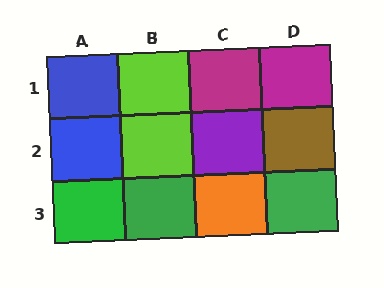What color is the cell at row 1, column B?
Lime.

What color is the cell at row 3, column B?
Green.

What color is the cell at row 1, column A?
Blue.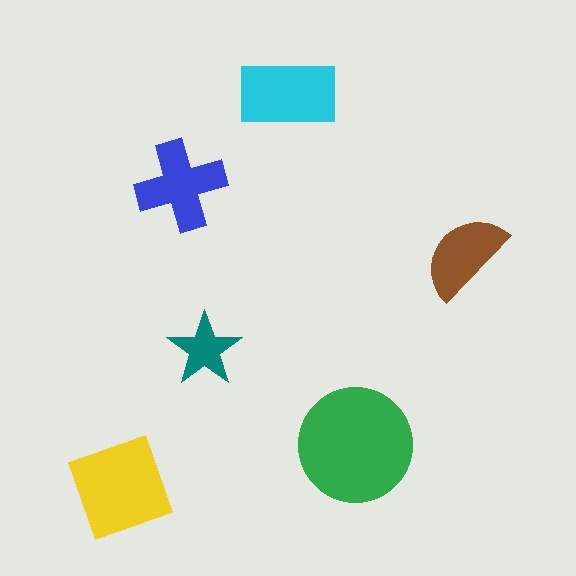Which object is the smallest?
The teal star.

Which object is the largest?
The green circle.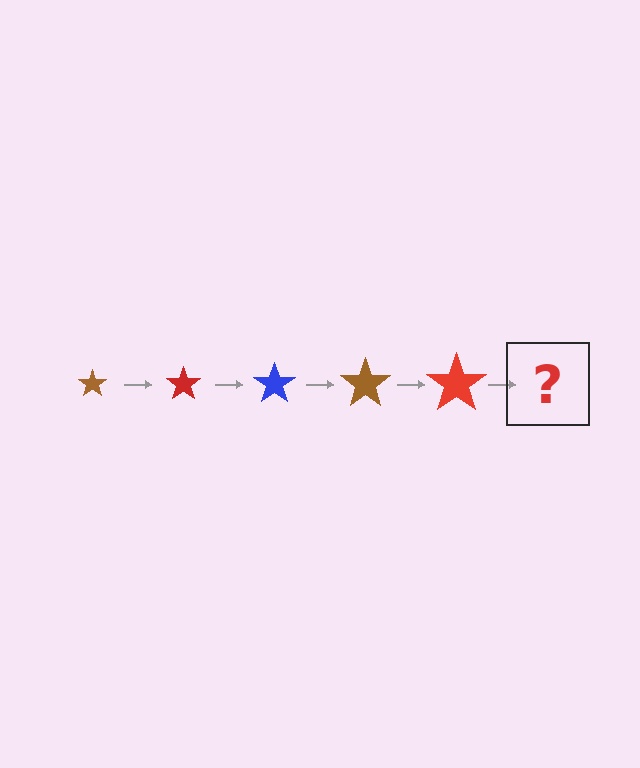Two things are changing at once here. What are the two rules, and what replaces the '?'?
The two rules are that the star grows larger each step and the color cycles through brown, red, and blue. The '?' should be a blue star, larger than the previous one.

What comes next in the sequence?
The next element should be a blue star, larger than the previous one.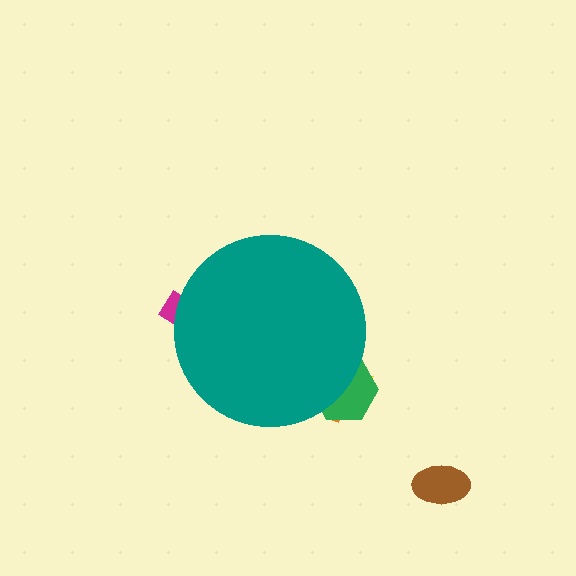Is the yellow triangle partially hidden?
Yes, the yellow triangle is partially hidden behind the teal circle.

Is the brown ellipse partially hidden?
No, the brown ellipse is fully visible.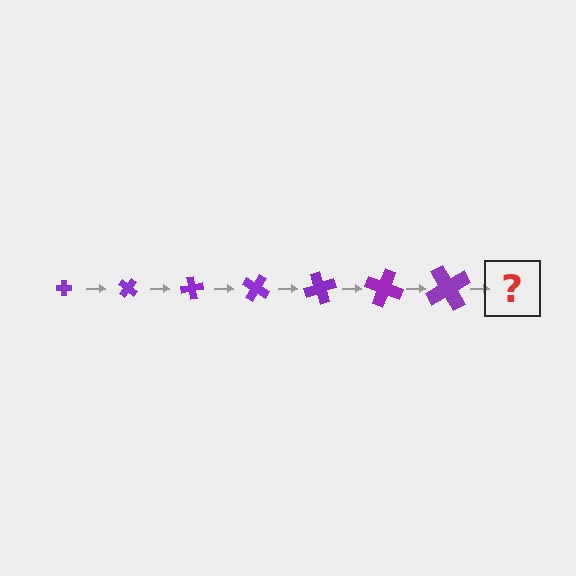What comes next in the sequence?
The next element should be a cross, larger than the previous one and rotated 280 degrees from the start.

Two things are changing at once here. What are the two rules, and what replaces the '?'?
The two rules are that the cross grows larger each step and it rotates 40 degrees each step. The '?' should be a cross, larger than the previous one and rotated 280 degrees from the start.